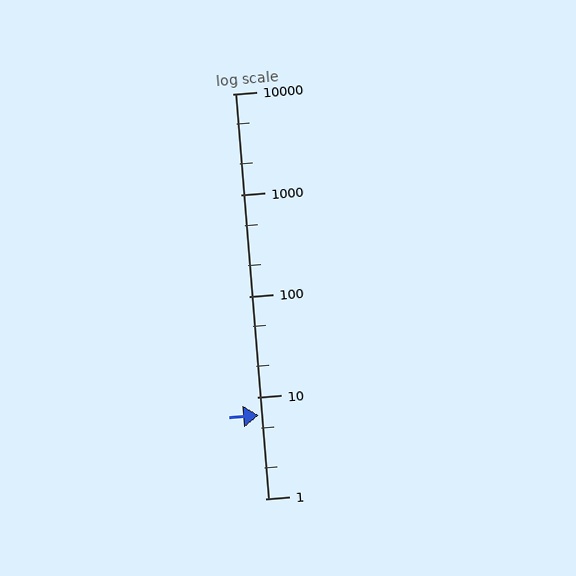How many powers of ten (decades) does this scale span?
The scale spans 4 decades, from 1 to 10000.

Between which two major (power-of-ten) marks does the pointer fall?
The pointer is between 1 and 10.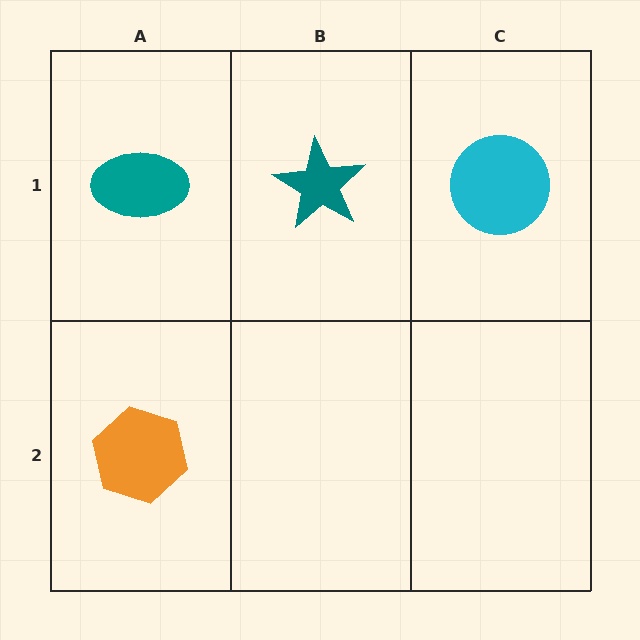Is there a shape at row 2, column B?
No, that cell is empty.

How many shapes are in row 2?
1 shape.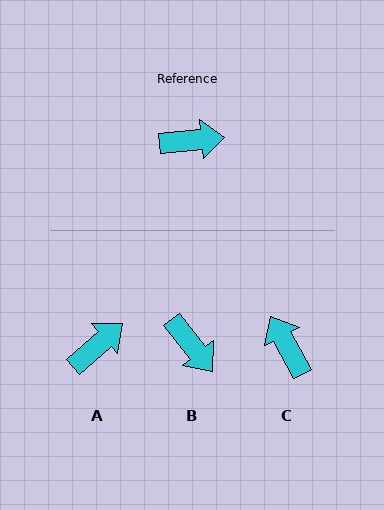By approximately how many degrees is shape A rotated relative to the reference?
Approximately 36 degrees counter-clockwise.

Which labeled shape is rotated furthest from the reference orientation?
C, about 113 degrees away.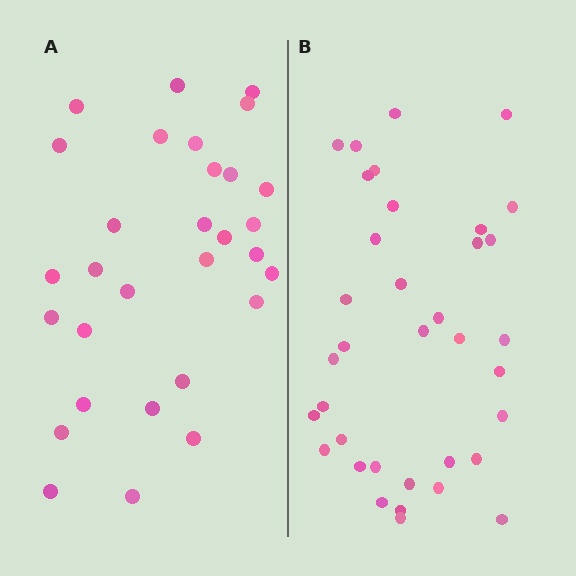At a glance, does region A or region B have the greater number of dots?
Region B (the right region) has more dots.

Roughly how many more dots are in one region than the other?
Region B has about 6 more dots than region A.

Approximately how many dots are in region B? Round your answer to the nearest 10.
About 40 dots. (The exact count is 36, which rounds to 40.)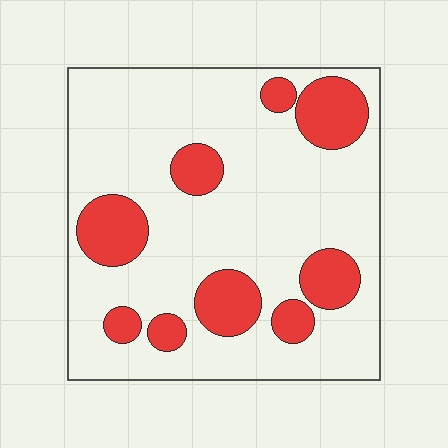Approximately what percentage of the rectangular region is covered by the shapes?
Approximately 25%.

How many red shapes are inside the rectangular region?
9.